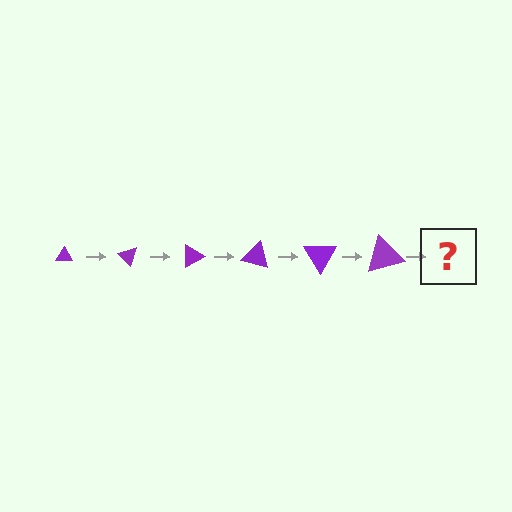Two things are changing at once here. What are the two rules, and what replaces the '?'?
The two rules are that the triangle grows larger each step and it rotates 45 degrees each step. The '?' should be a triangle, larger than the previous one and rotated 270 degrees from the start.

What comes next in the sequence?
The next element should be a triangle, larger than the previous one and rotated 270 degrees from the start.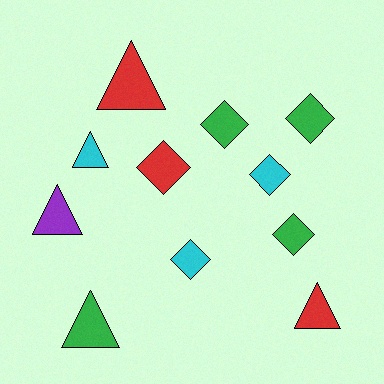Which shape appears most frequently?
Diamond, with 6 objects.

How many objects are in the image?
There are 11 objects.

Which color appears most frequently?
Green, with 4 objects.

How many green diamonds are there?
There are 3 green diamonds.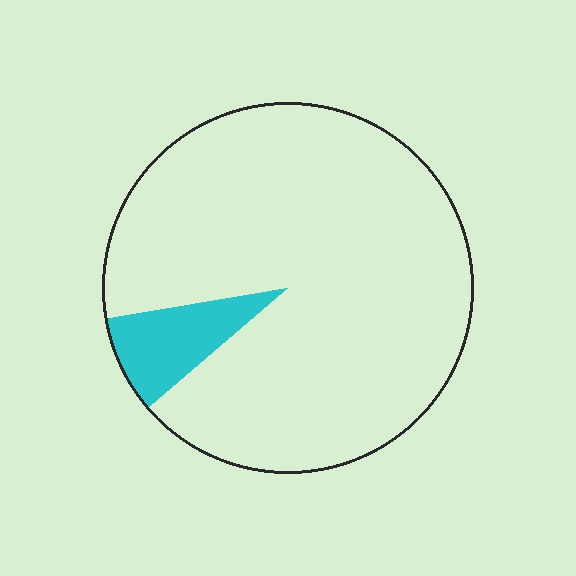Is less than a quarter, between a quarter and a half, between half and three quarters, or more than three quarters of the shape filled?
Less than a quarter.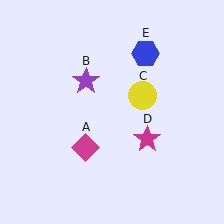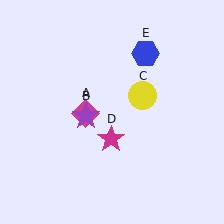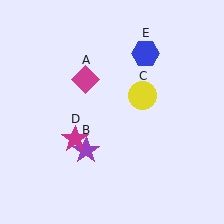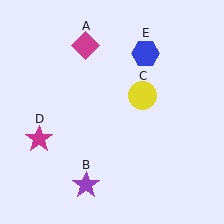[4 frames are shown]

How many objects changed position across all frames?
3 objects changed position: magenta diamond (object A), purple star (object B), magenta star (object D).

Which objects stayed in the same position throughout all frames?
Yellow circle (object C) and blue hexagon (object E) remained stationary.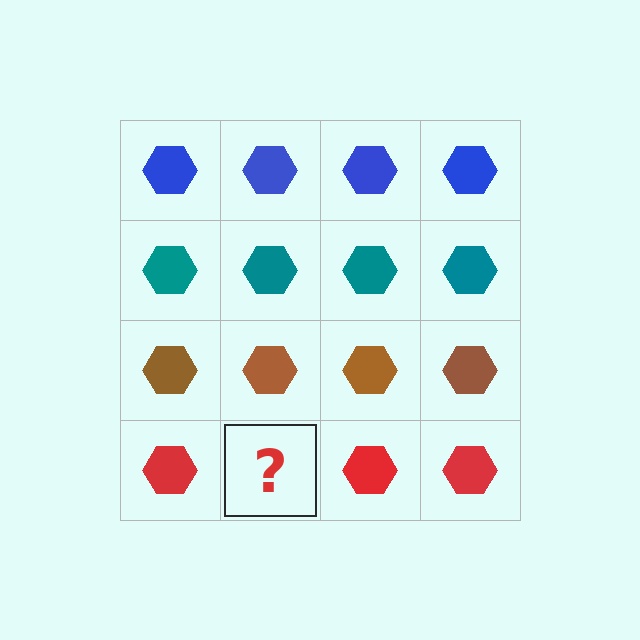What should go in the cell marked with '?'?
The missing cell should contain a red hexagon.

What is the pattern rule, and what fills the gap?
The rule is that each row has a consistent color. The gap should be filled with a red hexagon.